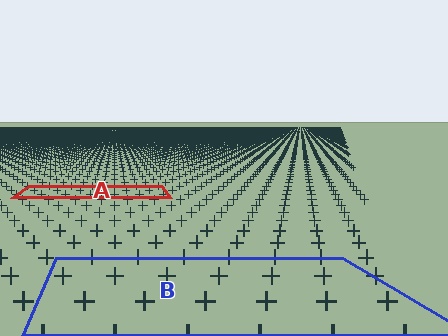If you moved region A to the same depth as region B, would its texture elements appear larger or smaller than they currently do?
They would appear larger. At a closer depth, the same texture elements are projected at a bigger on-screen size.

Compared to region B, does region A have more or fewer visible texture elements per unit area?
Region A has more texture elements per unit area — they are packed more densely because it is farther away.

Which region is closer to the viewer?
Region B is closer. The texture elements there are larger and more spread out.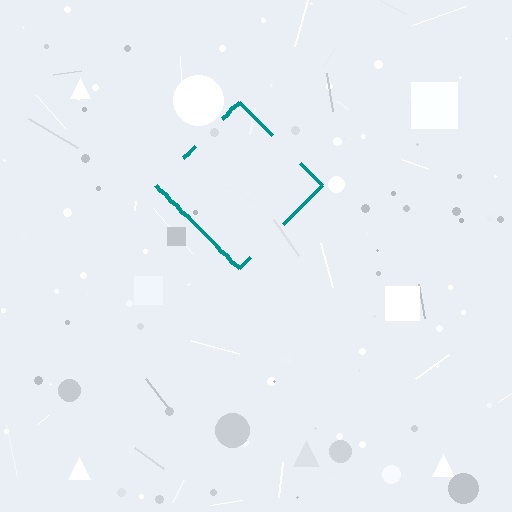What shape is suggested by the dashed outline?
The dashed outline suggests a diamond.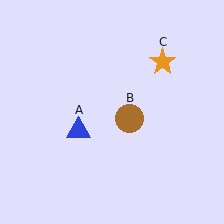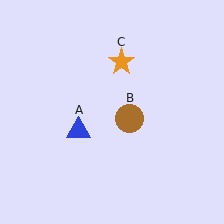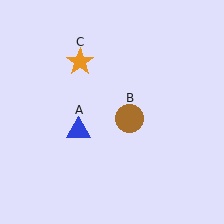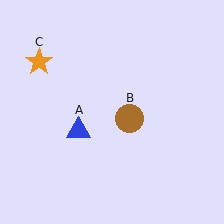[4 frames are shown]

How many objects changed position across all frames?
1 object changed position: orange star (object C).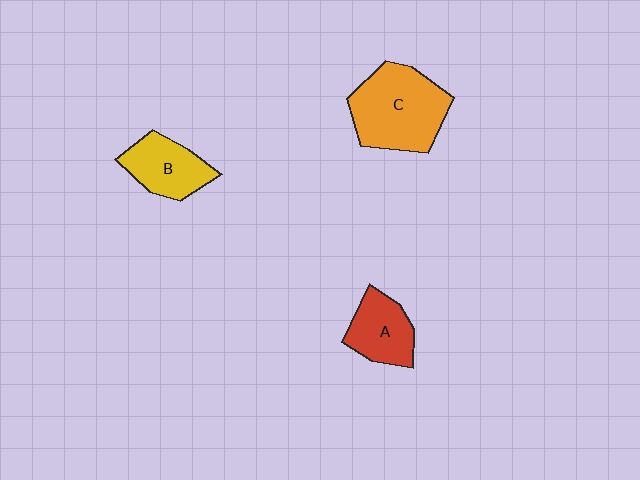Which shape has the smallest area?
Shape A (red).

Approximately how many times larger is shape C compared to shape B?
Approximately 1.6 times.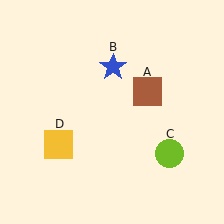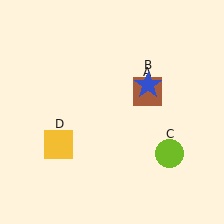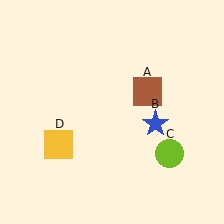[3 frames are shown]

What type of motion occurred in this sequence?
The blue star (object B) rotated clockwise around the center of the scene.